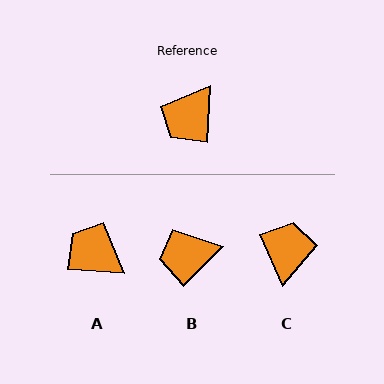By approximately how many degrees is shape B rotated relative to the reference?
Approximately 42 degrees clockwise.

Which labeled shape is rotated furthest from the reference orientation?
C, about 152 degrees away.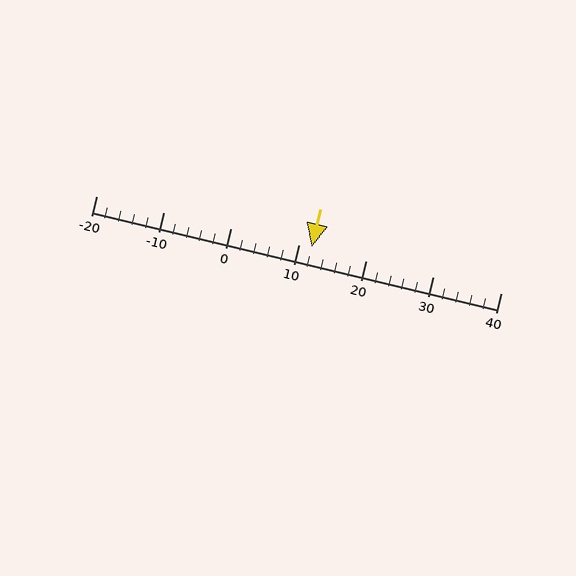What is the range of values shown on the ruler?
The ruler shows values from -20 to 40.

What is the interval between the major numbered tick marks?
The major tick marks are spaced 10 units apart.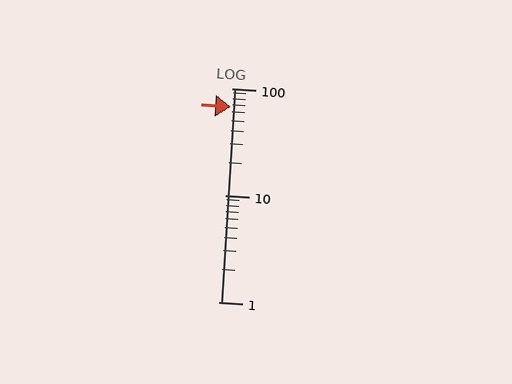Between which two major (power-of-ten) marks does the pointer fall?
The pointer is between 10 and 100.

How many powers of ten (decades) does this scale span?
The scale spans 2 decades, from 1 to 100.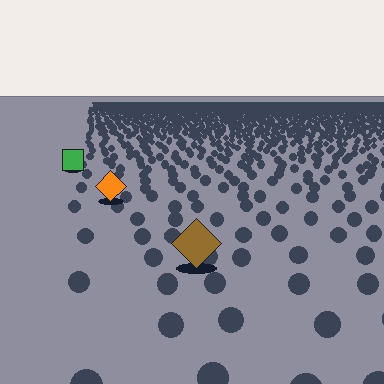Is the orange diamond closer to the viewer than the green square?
Yes. The orange diamond is closer — you can tell from the texture gradient: the ground texture is coarser near it.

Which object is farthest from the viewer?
The green square is farthest from the viewer. It appears smaller and the ground texture around it is denser.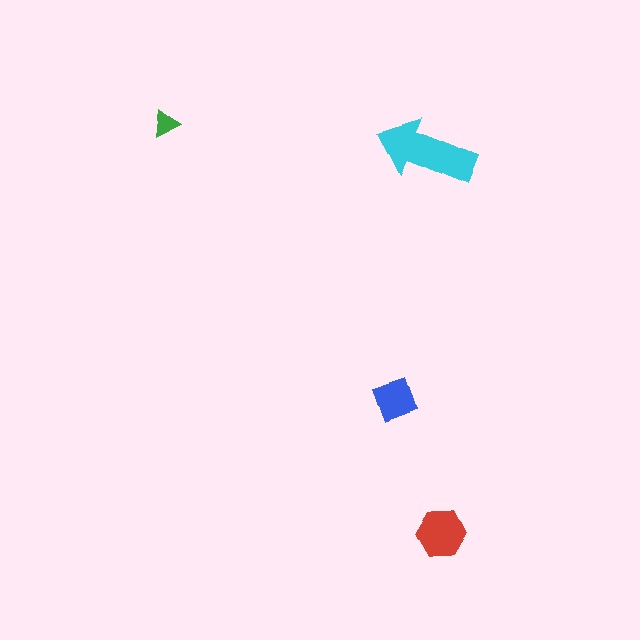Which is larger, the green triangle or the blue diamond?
The blue diamond.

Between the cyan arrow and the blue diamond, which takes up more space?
The cyan arrow.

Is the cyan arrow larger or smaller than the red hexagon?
Larger.